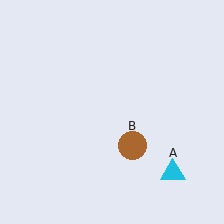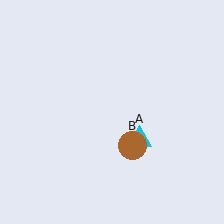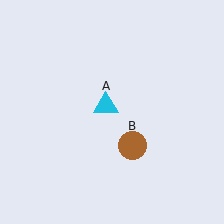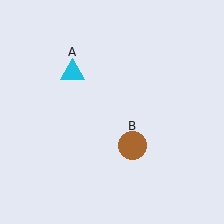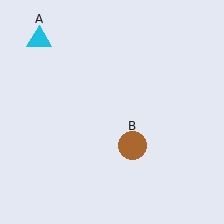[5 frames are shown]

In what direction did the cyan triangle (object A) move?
The cyan triangle (object A) moved up and to the left.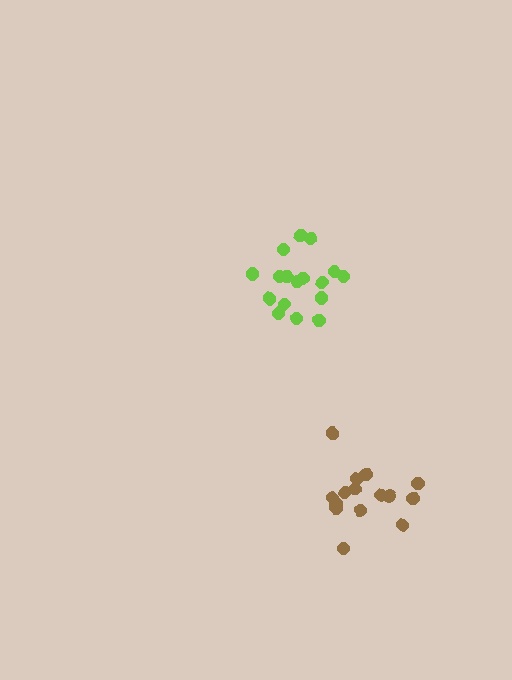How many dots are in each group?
Group 1: 17 dots, Group 2: 15 dots (32 total).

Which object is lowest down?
The brown cluster is bottommost.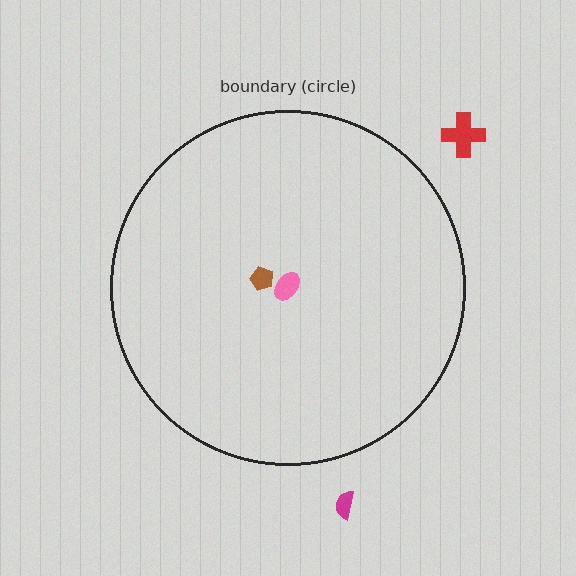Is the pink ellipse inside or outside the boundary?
Inside.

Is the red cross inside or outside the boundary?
Outside.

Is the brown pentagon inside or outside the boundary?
Inside.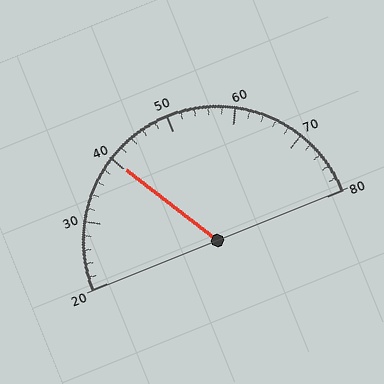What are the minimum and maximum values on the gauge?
The gauge ranges from 20 to 80.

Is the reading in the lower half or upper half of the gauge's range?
The reading is in the lower half of the range (20 to 80).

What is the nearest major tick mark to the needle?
The nearest major tick mark is 40.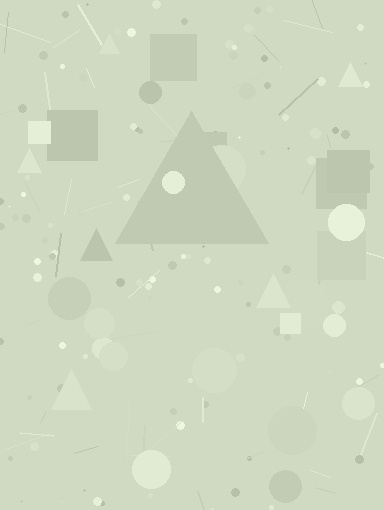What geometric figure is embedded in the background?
A triangle is embedded in the background.